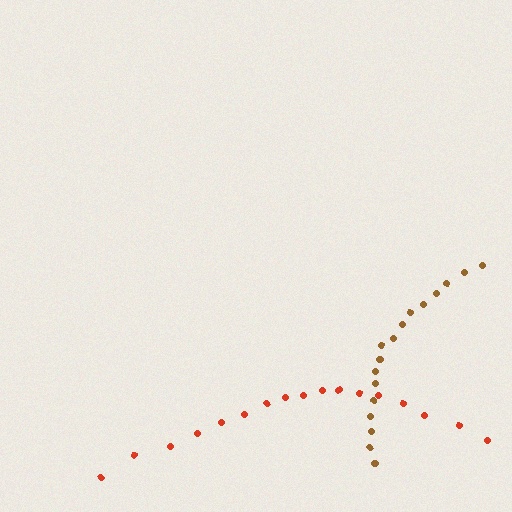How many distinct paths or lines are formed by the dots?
There are 2 distinct paths.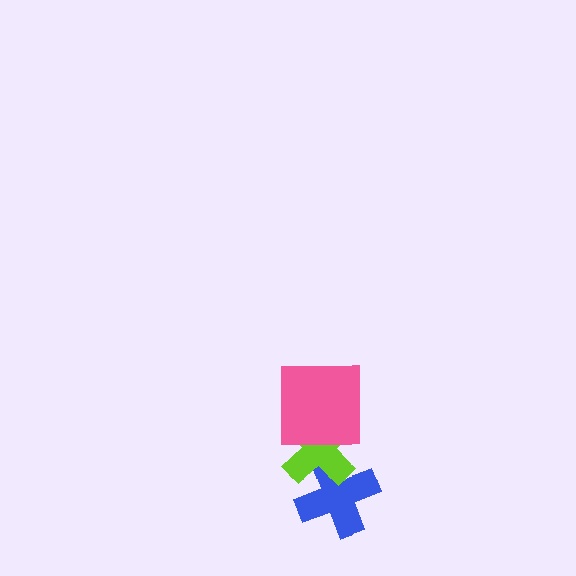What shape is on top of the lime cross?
The pink square is on top of the lime cross.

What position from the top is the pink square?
The pink square is 1st from the top.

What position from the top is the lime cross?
The lime cross is 2nd from the top.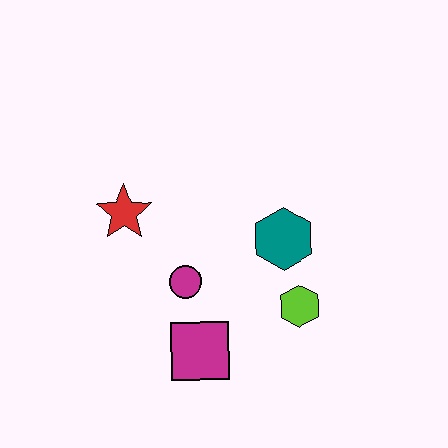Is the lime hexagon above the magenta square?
Yes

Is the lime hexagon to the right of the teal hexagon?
Yes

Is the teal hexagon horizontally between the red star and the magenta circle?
No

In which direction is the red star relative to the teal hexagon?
The red star is to the left of the teal hexagon.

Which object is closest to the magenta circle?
The magenta square is closest to the magenta circle.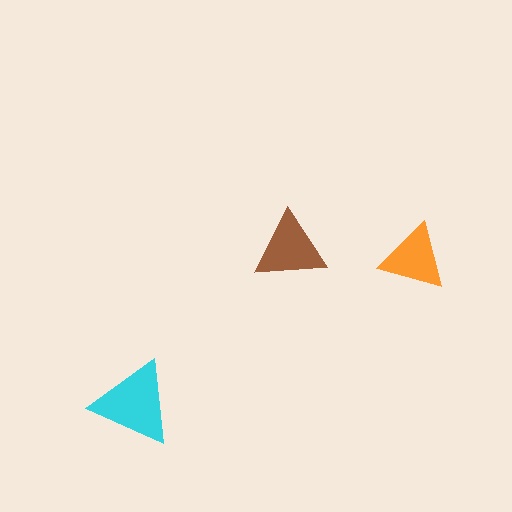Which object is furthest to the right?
The orange triangle is rightmost.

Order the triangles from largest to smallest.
the cyan one, the brown one, the orange one.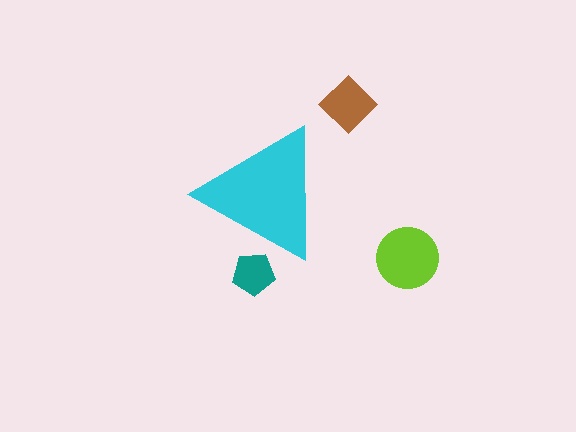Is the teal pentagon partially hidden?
Yes, the teal pentagon is partially hidden behind the cyan triangle.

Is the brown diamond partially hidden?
No, the brown diamond is fully visible.